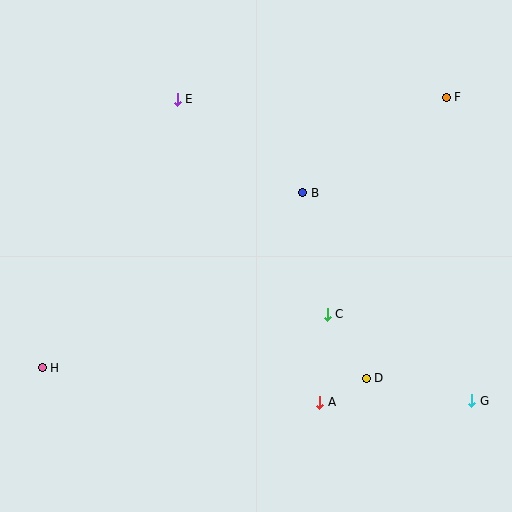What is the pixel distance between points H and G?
The distance between H and G is 431 pixels.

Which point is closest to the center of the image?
Point B at (303, 193) is closest to the center.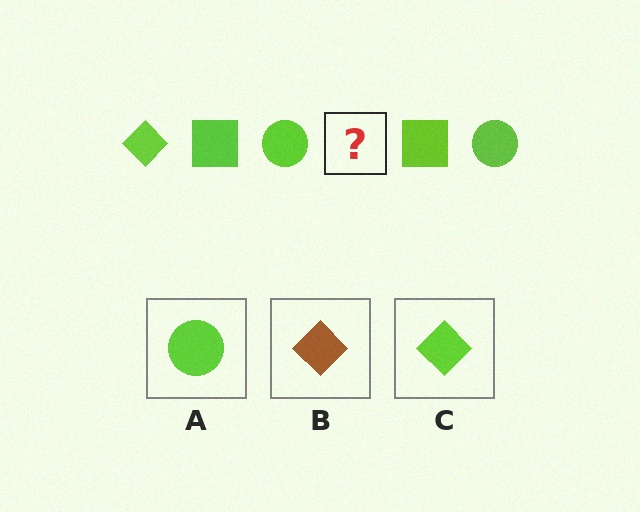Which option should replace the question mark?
Option C.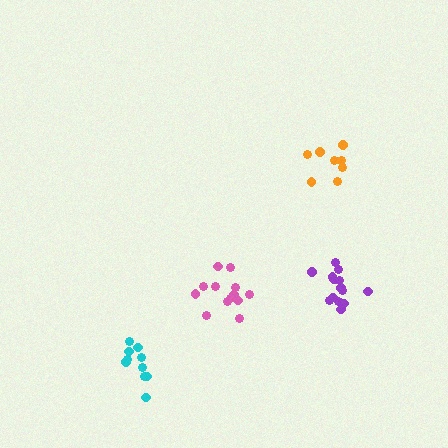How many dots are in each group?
Group 1: 10 dots, Group 2: 14 dots, Group 3: 8 dots, Group 4: 13 dots (45 total).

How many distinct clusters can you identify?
There are 4 distinct clusters.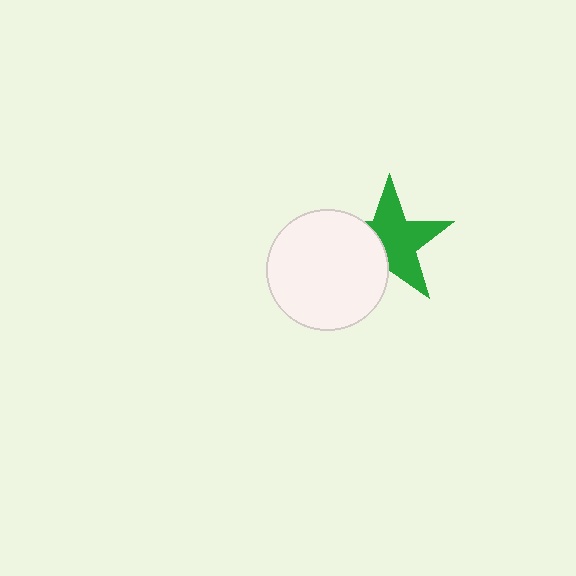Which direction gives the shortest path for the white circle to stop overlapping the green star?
Moving left gives the shortest separation.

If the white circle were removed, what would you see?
You would see the complete green star.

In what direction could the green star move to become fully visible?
The green star could move right. That would shift it out from behind the white circle entirely.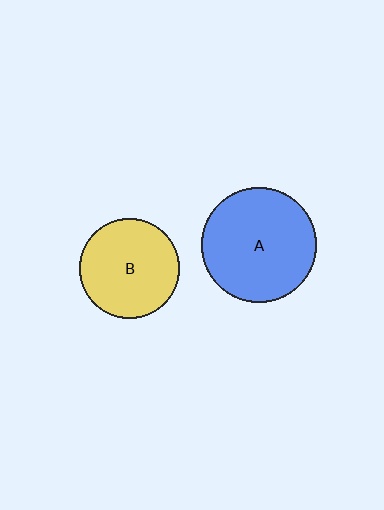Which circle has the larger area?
Circle A (blue).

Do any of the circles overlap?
No, none of the circles overlap.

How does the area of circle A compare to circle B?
Approximately 1.3 times.